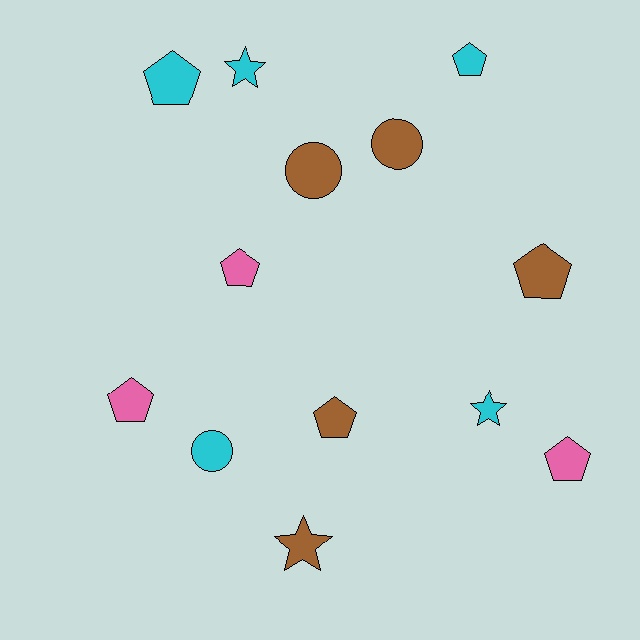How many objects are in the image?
There are 13 objects.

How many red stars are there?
There are no red stars.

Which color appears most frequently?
Brown, with 5 objects.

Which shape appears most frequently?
Pentagon, with 7 objects.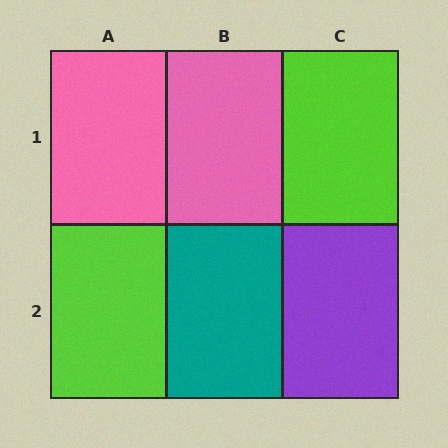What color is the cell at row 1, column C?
Lime.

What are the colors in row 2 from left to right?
Lime, teal, purple.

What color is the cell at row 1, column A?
Pink.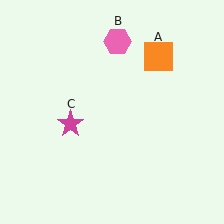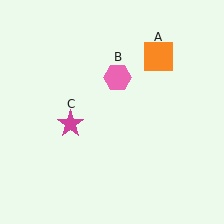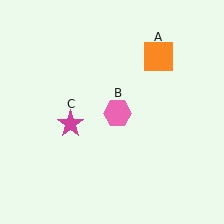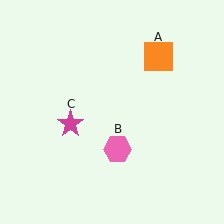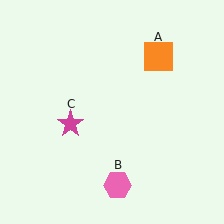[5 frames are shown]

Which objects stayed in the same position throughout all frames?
Orange square (object A) and magenta star (object C) remained stationary.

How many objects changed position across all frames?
1 object changed position: pink hexagon (object B).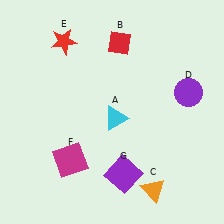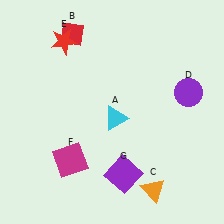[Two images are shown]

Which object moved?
The red diamond (B) moved left.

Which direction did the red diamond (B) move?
The red diamond (B) moved left.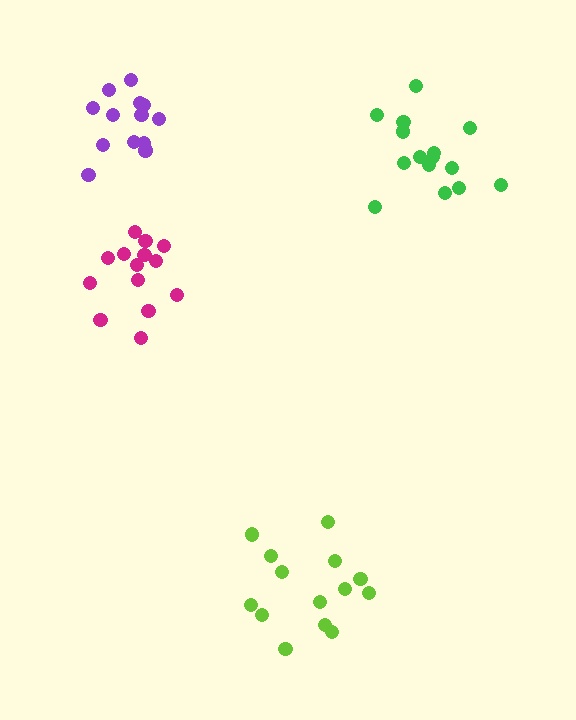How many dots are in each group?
Group 1: 13 dots, Group 2: 15 dots, Group 3: 14 dots, Group 4: 14 dots (56 total).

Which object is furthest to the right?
The green cluster is rightmost.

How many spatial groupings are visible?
There are 4 spatial groupings.